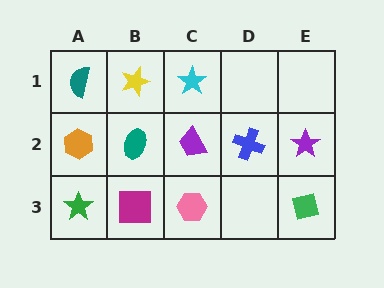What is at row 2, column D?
A blue cross.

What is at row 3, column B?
A magenta square.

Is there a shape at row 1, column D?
No, that cell is empty.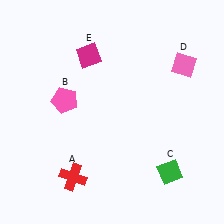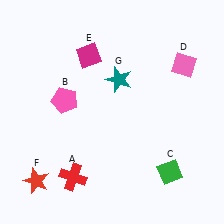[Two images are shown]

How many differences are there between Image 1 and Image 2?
There are 2 differences between the two images.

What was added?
A red star (F), a teal star (G) were added in Image 2.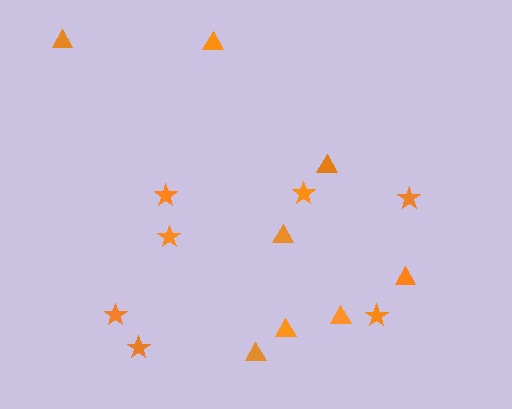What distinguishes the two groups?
There are 2 groups: one group of stars (7) and one group of triangles (8).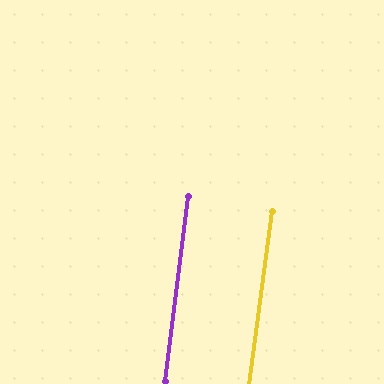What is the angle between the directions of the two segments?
Approximately 0 degrees.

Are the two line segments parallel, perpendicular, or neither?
Parallel — their directions differ by only 0.3°.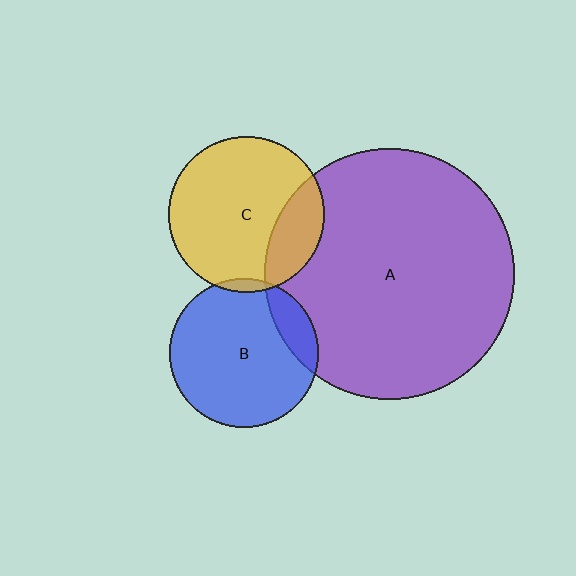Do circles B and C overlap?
Yes.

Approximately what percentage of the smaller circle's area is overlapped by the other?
Approximately 5%.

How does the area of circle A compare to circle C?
Approximately 2.6 times.